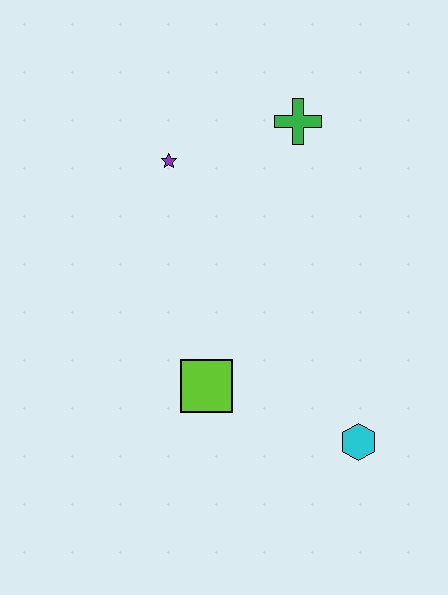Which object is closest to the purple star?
The green cross is closest to the purple star.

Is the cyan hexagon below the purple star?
Yes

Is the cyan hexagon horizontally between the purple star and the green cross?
No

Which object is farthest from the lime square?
The green cross is farthest from the lime square.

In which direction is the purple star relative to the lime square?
The purple star is above the lime square.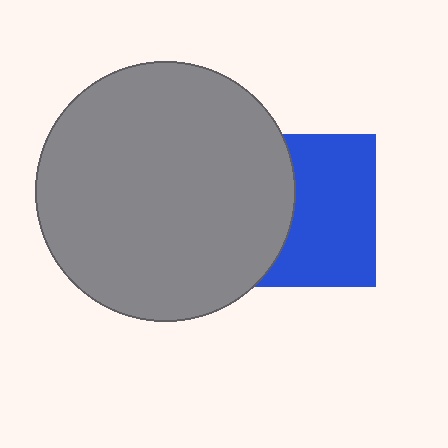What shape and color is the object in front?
The object in front is a gray circle.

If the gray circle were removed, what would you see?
You would see the complete blue square.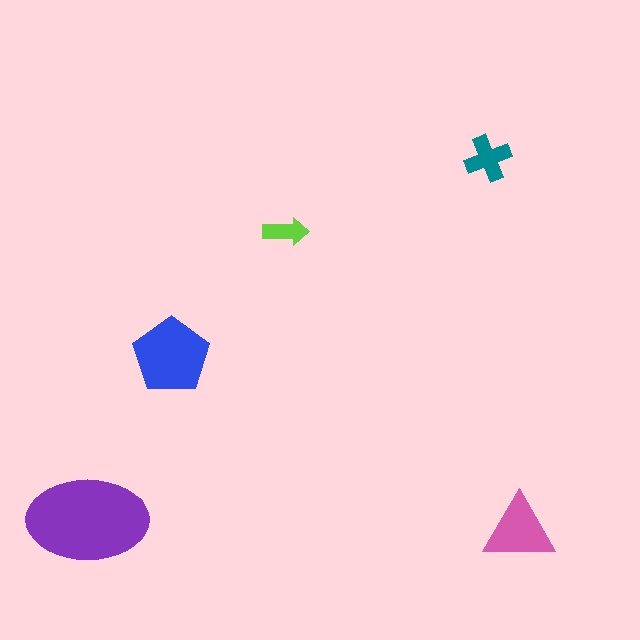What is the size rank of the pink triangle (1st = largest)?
3rd.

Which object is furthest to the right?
The pink triangle is rightmost.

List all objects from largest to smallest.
The purple ellipse, the blue pentagon, the pink triangle, the teal cross, the lime arrow.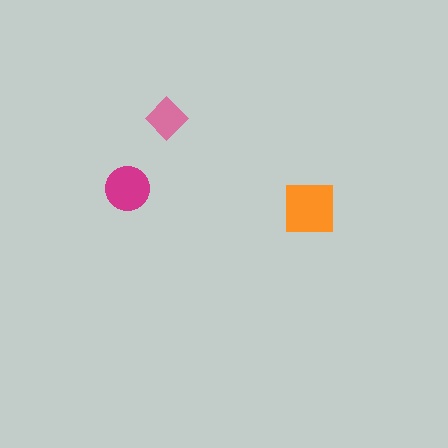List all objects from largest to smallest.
The orange square, the magenta circle, the pink diamond.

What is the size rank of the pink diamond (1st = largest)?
3rd.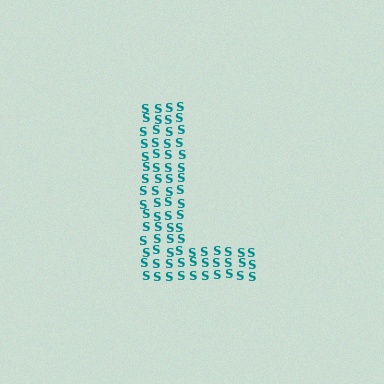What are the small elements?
The small elements are letter S's.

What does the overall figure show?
The overall figure shows the letter L.